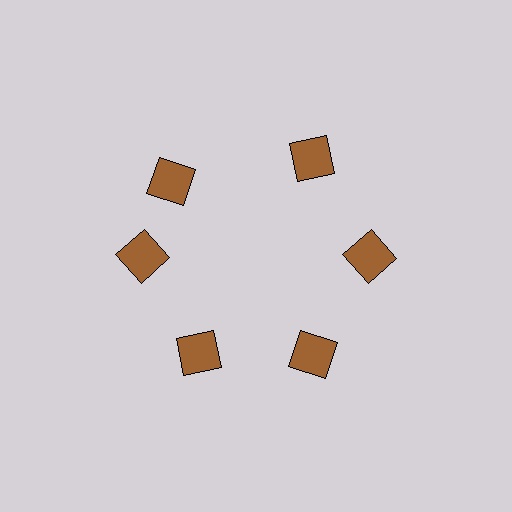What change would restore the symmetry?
The symmetry would be restored by rotating it back into even spacing with its neighbors so that all 6 squares sit at equal angles and equal distance from the center.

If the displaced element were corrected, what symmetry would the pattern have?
It would have 6-fold rotational symmetry — the pattern would map onto itself every 60 degrees.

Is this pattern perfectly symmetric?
No. The 6 brown squares are arranged in a ring, but one element near the 11 o'clock position is rotated out of alignment along the ring, breaking the 6-fold rotational symmetry.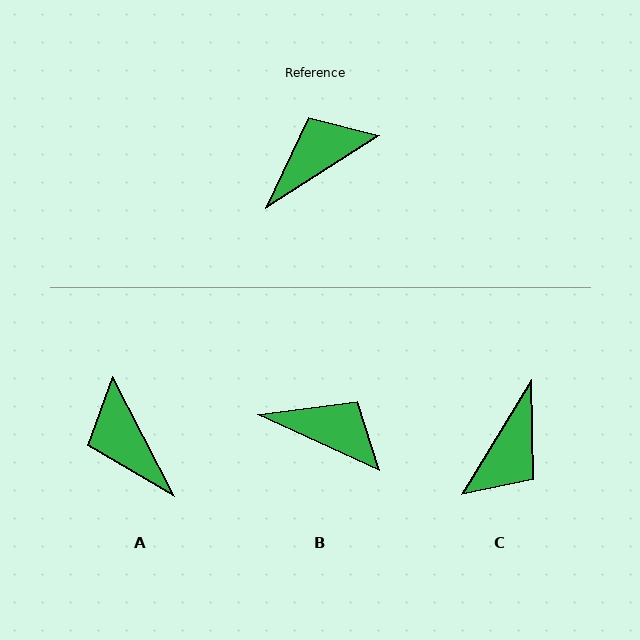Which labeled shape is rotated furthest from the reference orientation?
C, about 154 degrees away.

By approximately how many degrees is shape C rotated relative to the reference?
Approximately 154 degrees clockwise.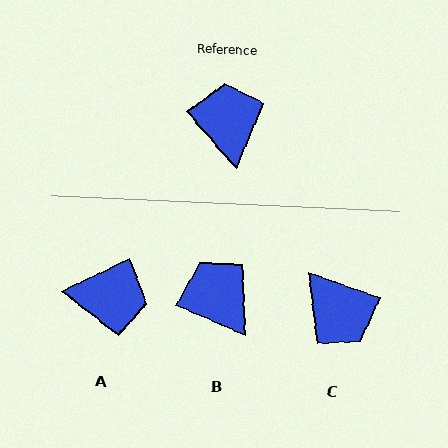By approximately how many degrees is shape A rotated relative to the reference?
Approximately 106 degrees clockwise.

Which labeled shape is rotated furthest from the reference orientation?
C, about 150 degrees away.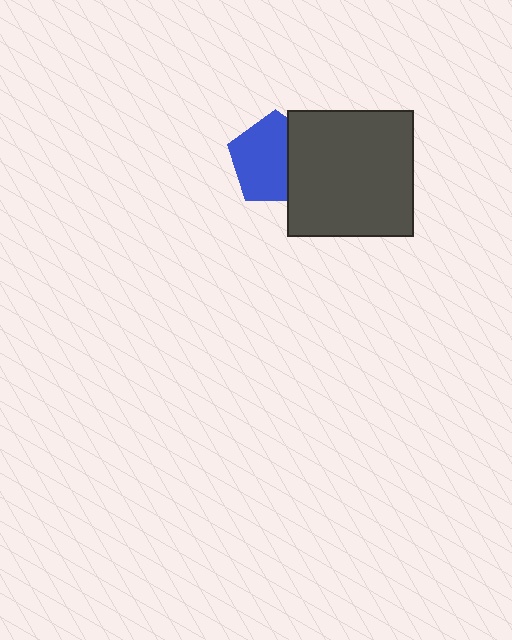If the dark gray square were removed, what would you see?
You would see the complete blue pentagon.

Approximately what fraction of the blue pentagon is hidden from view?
Roughly 33% of the blue pentagon is hidden behind the dark gray square.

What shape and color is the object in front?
The object in front is a dark gray square.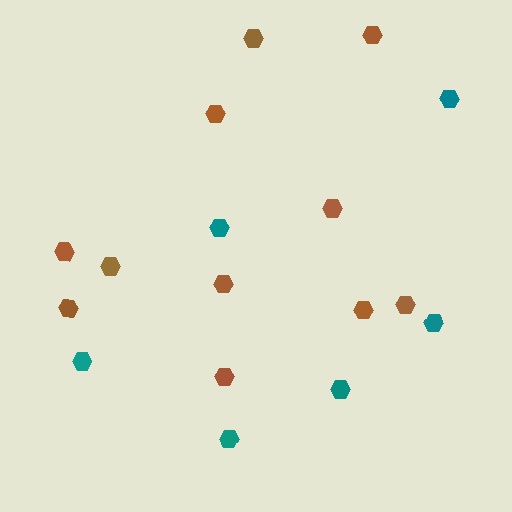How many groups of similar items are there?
There are 2 groups: one group of teal hexagons (6) and one group of brown hexagons (11).